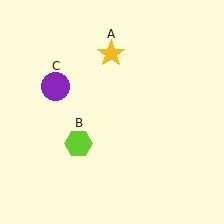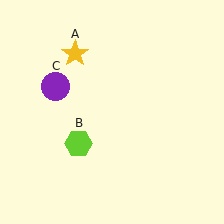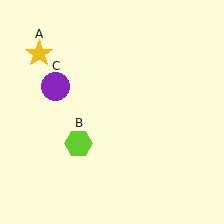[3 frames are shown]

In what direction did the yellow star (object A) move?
The yellow star (object A) moved left.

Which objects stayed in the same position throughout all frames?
Lime hexagon (object B) and purple circle (object C) remained stationary.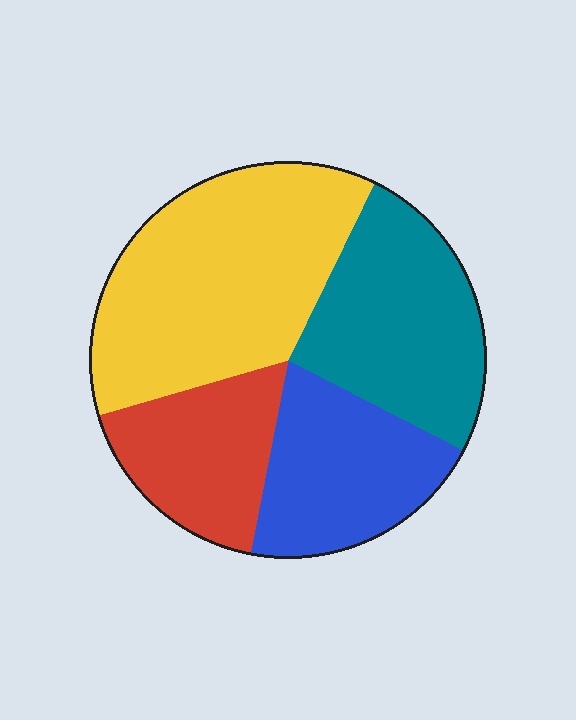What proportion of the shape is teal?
Teal takes up between a sixth and a third of the shape.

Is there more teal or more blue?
Teal.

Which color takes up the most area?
Yellow, at roughly 35%.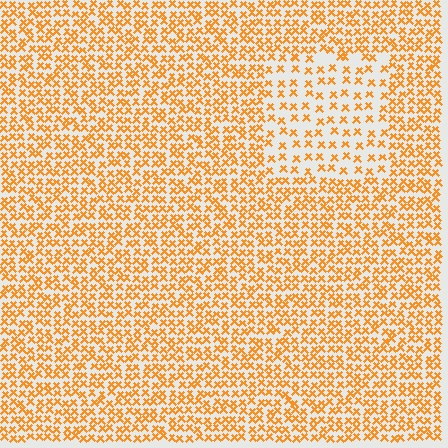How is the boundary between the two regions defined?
The boundary is defined by a change in element density (approximately 2.0x ratio). All elements are the same color, size, and shape.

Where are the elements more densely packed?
The elements are more densely packed outside the rectangle boundary.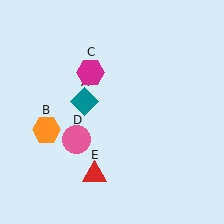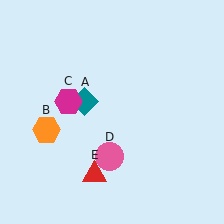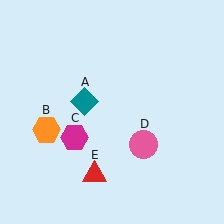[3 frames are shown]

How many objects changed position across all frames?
2 objects changed position: magenta hexagon (object C), pink circle (object D).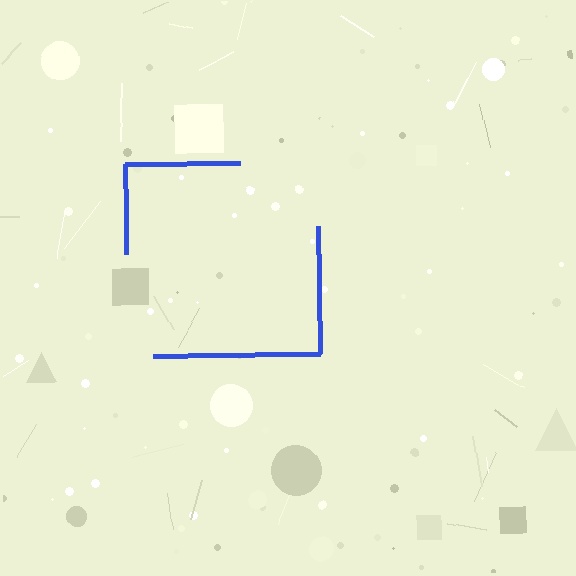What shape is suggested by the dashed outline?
The dashed outline suggests a square.